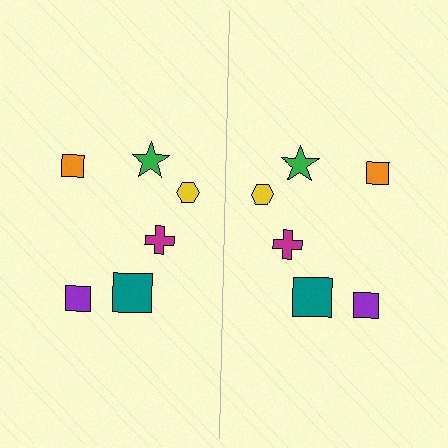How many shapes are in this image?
There are 12 shapes in this image.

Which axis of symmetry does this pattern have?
The pattern has a vertical axis of symmetry running through the center of the image.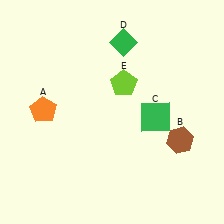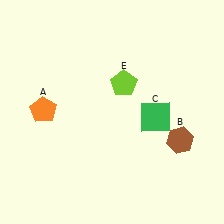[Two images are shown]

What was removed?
The green diamond (D) was removed in Image 2.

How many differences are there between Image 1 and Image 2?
There is 1 difference between the two images.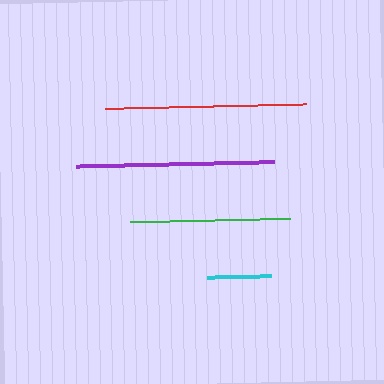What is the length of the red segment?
The red segment is approximately 202 pixels long.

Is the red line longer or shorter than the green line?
The red line is longer than the green line.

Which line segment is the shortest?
The cyan line is the shortest at approximately 63 pixels.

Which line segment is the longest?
The red line is the longest at approximately 202 pixels.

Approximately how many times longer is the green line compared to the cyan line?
The green line is approximately 2.5 times the length of the cyan line.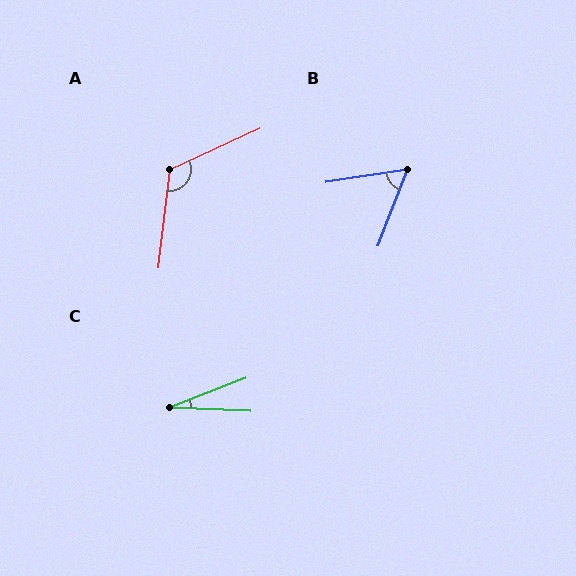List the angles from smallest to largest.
C (23°), B (61°), A (121°).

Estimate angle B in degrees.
Approximately 61 degrees.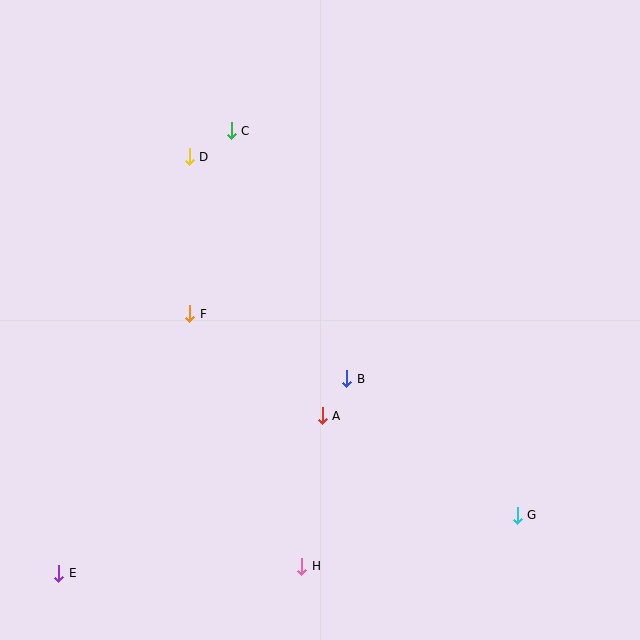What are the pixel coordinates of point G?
Point G is at (517, 515).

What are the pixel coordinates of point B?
Point B is at (347, 379).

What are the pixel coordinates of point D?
Point D is at (189, 157).